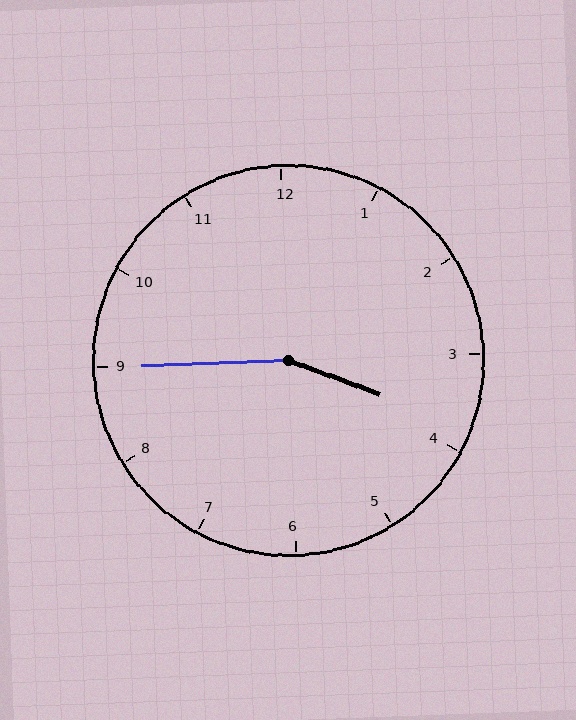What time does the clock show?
3:45.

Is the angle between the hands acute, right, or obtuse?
It is obtuse.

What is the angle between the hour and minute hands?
Approximately 158 degrees.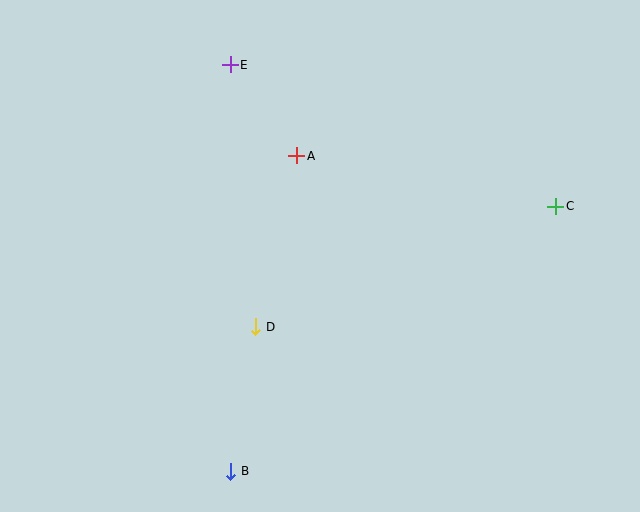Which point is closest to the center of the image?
Point D at (256, 327) is closest to the center.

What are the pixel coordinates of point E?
Point E is at (230, 65).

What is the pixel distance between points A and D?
The distance between A and D is 176 pixels.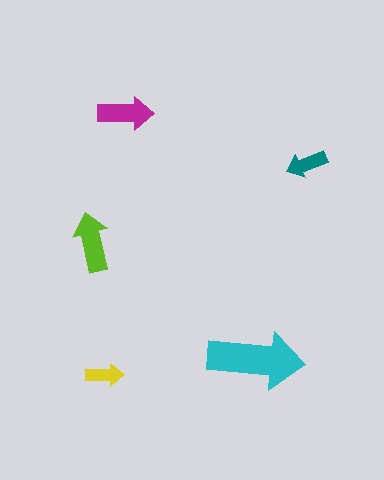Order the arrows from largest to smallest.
the cyan one, the lime one, the magenta one, the teal one, the yellow one.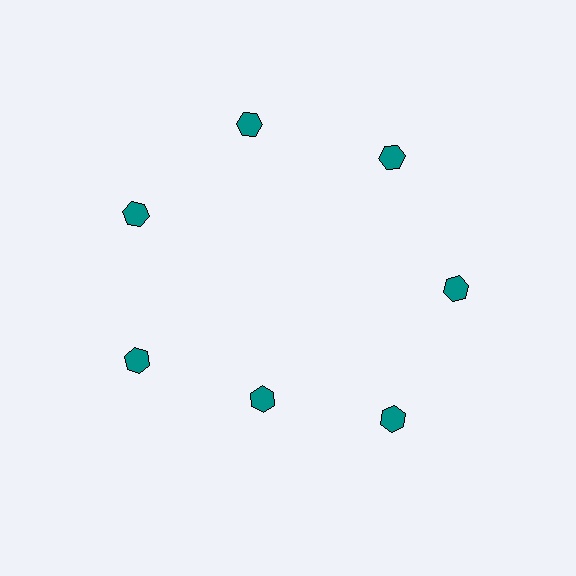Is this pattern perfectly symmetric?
No. The 7 teal hexagons are arranged in a ring, but one element near the 6 o'clock position is pulled inward toward the center, breaking the 7-fold rotational symmetry.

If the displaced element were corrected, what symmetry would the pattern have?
It would have 7-fold rotational symmetry — the pattern would map onto itself every 51 degrees.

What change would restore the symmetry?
The symmetry would be restored by moving it outward, back onto the ring so that all 7 hexagons sit at equal angles and equal distance from the center.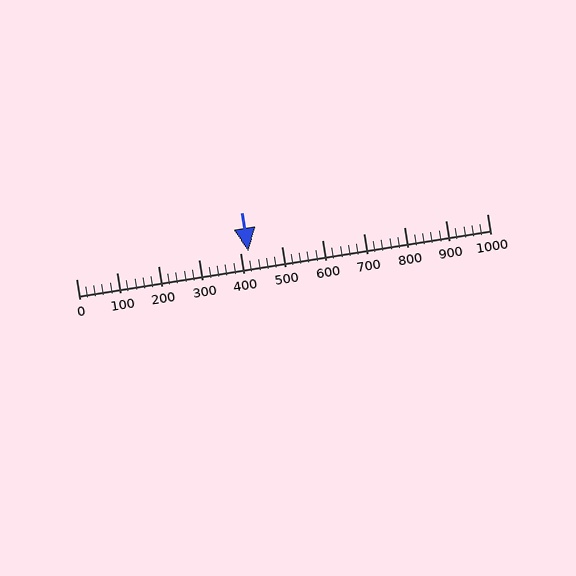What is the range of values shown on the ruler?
The ruler shows values from 0 to 1000.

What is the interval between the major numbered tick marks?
The major tick marks are spaced 100 units apart.